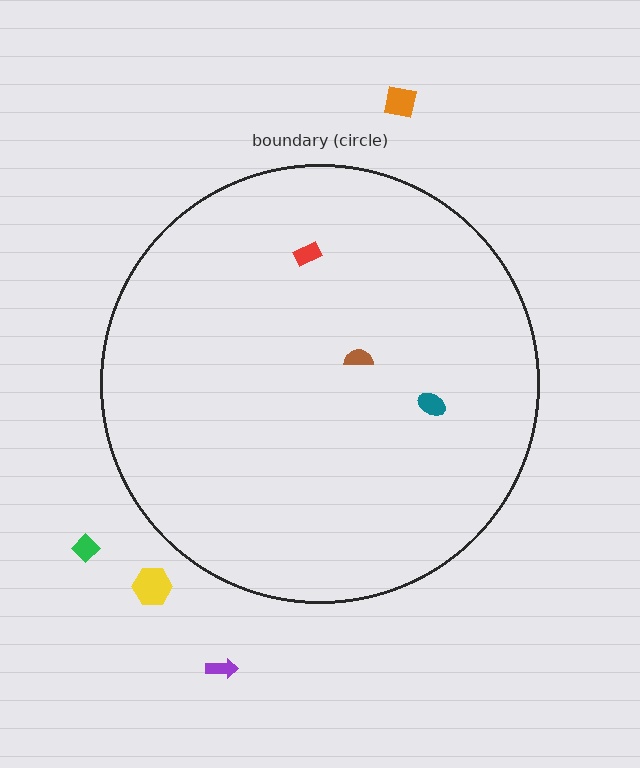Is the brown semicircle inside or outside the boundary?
Inside.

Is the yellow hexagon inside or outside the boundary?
Outside.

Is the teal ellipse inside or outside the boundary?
Inside.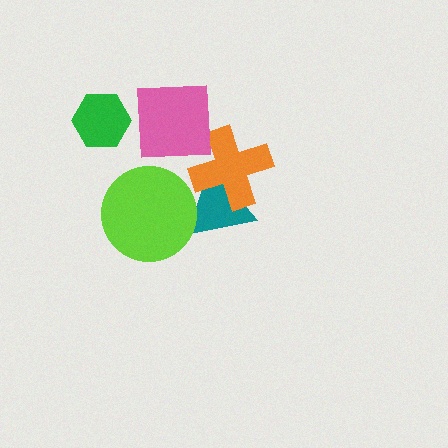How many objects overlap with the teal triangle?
2 objects overlap with the teal triangle.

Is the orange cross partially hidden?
Yes, it is partially covered by another shape.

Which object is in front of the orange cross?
The pink square is in front of the orange cross.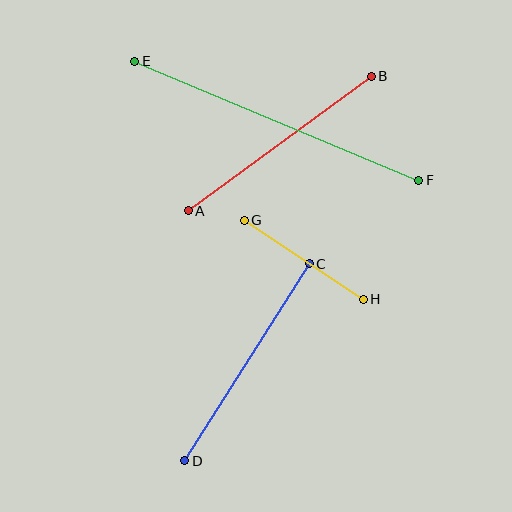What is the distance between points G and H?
The distance is approximately 143 pixels.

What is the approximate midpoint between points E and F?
The midpoint is at approximately (277, 121) pixels.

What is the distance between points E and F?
The distance is approximately 308 pixels.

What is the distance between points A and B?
The distance is approximately 227 pixels.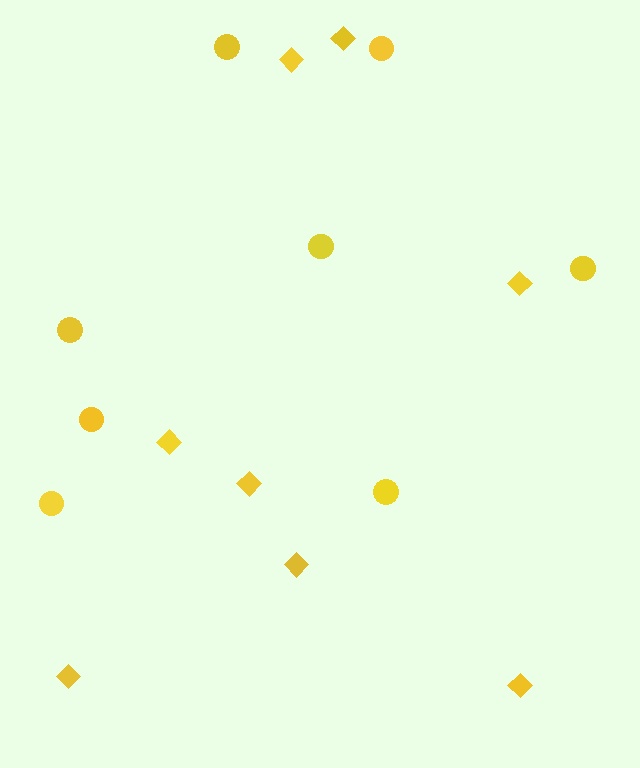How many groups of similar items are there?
There are 2 groups: one group of diamonds (8) and one group of circles (8).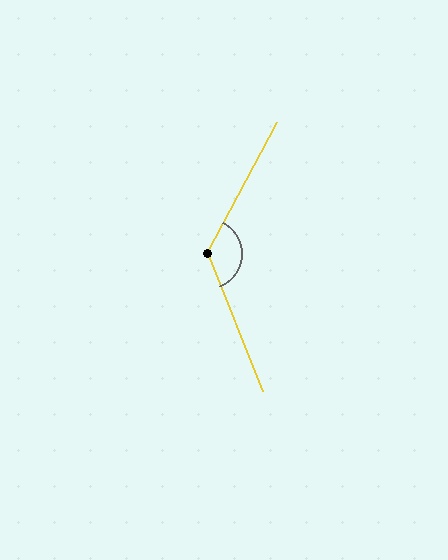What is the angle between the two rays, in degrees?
Approximately 130 degrees.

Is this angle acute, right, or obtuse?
It is obtuse.